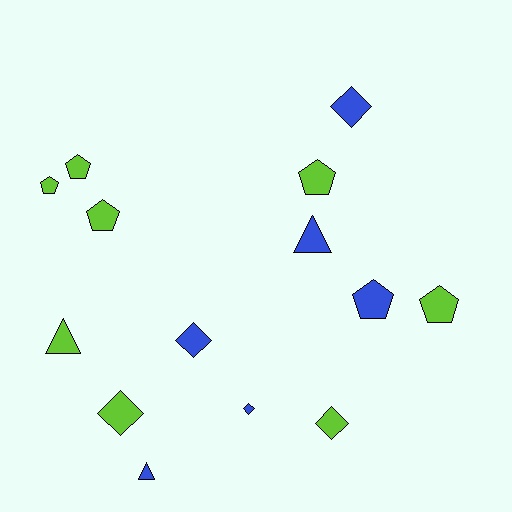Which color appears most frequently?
Lime, with 8 objects.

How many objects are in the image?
There are 14 objects.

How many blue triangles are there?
There are 2 blue triangles.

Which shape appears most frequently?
Pentagon, with 6 objects.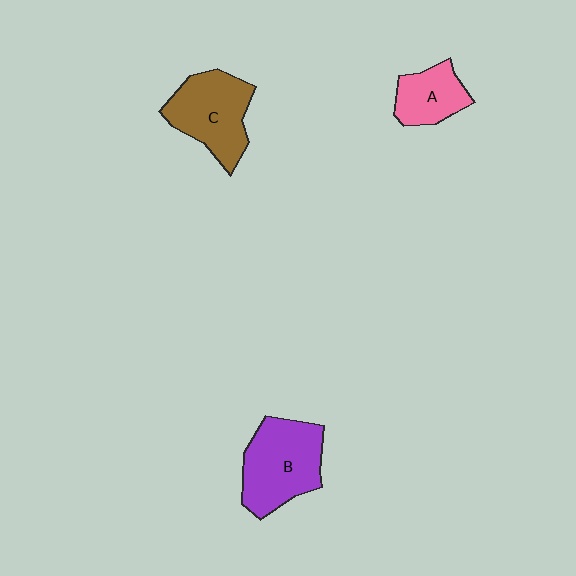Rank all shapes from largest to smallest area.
From largest to smallest: B (purple), C (brown), A (pink).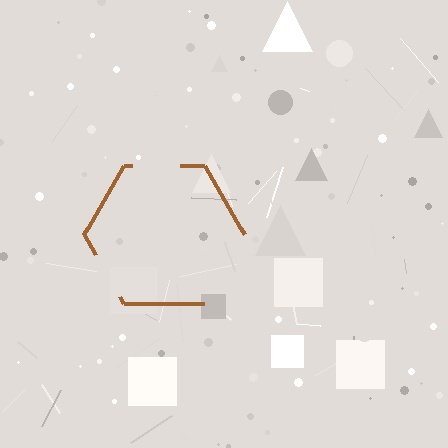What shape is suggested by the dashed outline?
The dashed outline suggests a hexagon.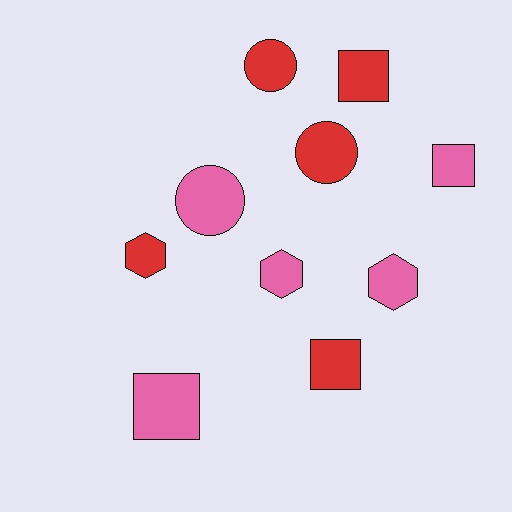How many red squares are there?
There are 2 red squares.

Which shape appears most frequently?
Square, with 4 objects.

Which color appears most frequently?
Pink, with 5 objects.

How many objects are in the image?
There are 10 objects.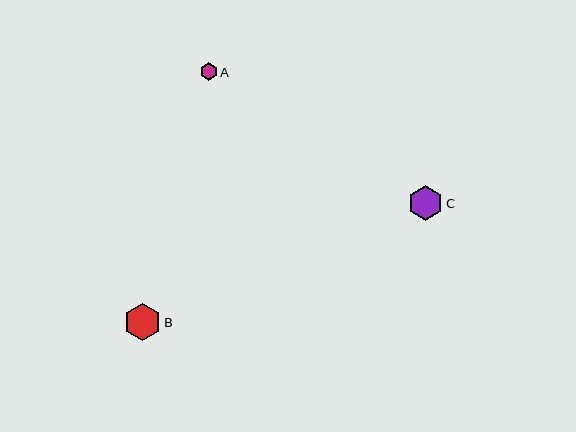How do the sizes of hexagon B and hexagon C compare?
Hexagon B and hexagon C are approximately the same size.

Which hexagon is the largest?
Hexagon B is the largest with a size of approximately 37 pixels.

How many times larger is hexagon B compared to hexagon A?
Hexagon B is approximately 2.1 times the size of hexagon A.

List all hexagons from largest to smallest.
From largest to smallest: B, C, A.